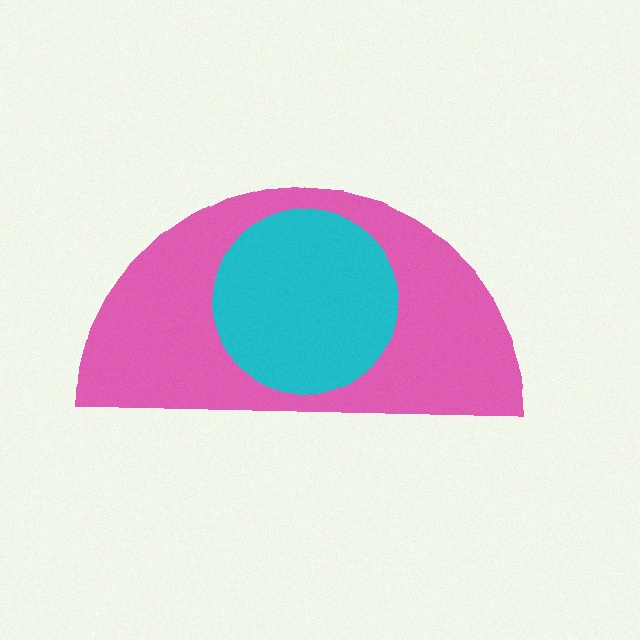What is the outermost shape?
The pink semicircle.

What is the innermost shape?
The cyan circle.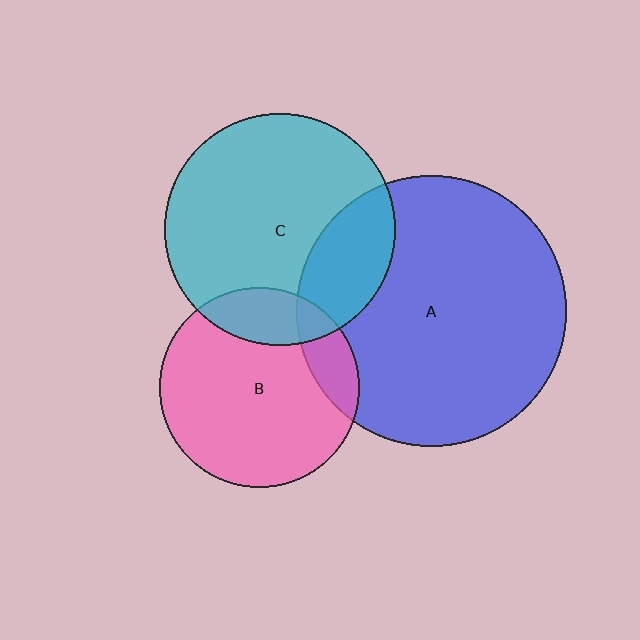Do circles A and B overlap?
Yes.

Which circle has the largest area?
Circle A (blue).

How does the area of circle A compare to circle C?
Approximately 1.4 times.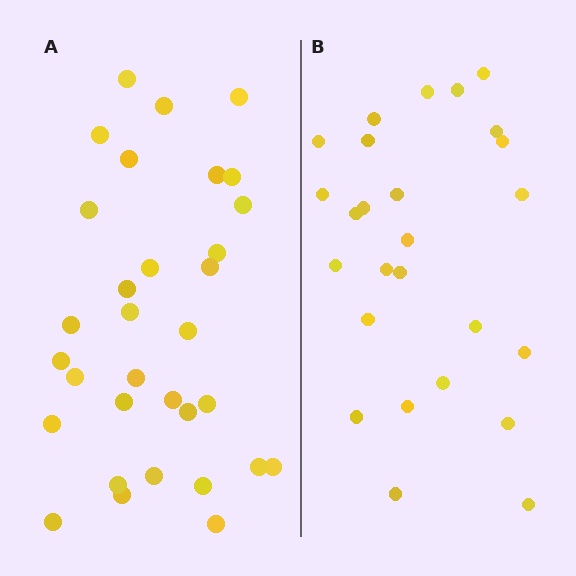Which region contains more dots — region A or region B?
Region A (the left region) has more dots.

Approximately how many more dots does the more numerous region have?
Region A has about 6 more dots than region B.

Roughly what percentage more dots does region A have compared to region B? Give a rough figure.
About 25% more.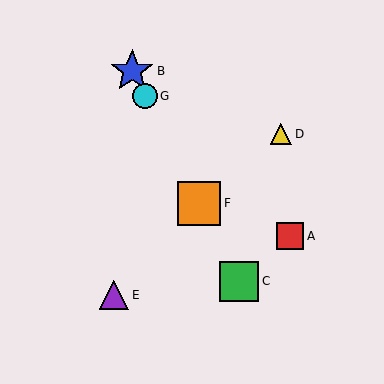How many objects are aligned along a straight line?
4 objects (B, C, F, G) are aligned along a straight line.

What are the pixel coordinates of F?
Object F is at (199, 203).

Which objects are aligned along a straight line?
Objects B, C, F, G are aligned along a straight line.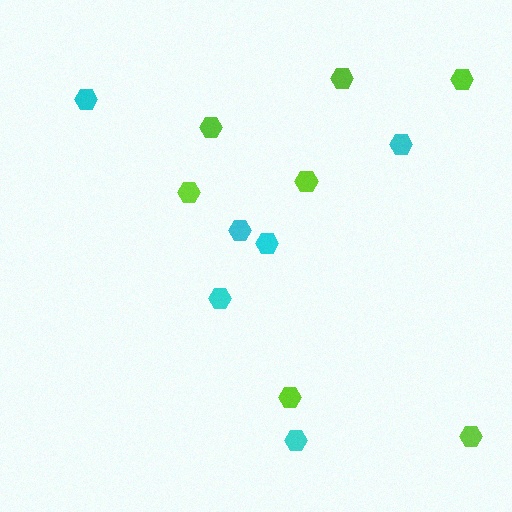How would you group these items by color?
There are 2 groups: one group of lime hexagons (7) and one group of cyan hexagons (6).